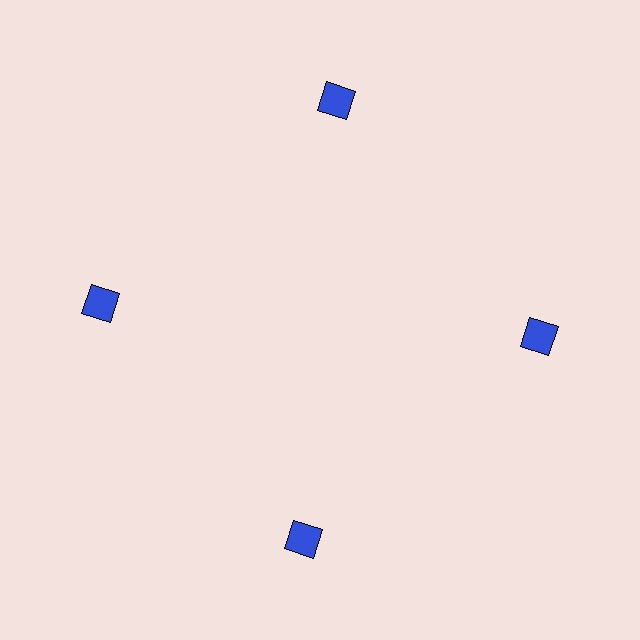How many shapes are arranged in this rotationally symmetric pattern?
There are 4 shapes, arranged in 4 groups of 1.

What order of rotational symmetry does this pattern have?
This pattern has 4-fold rotational symmetry.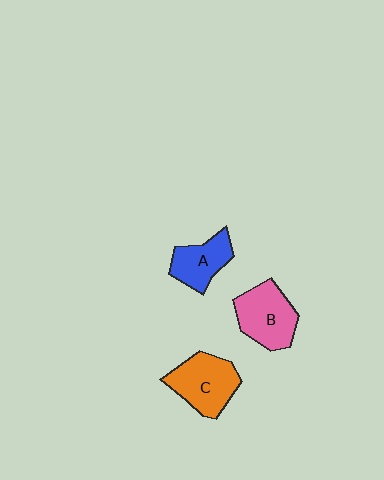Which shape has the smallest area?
Shape A (blue).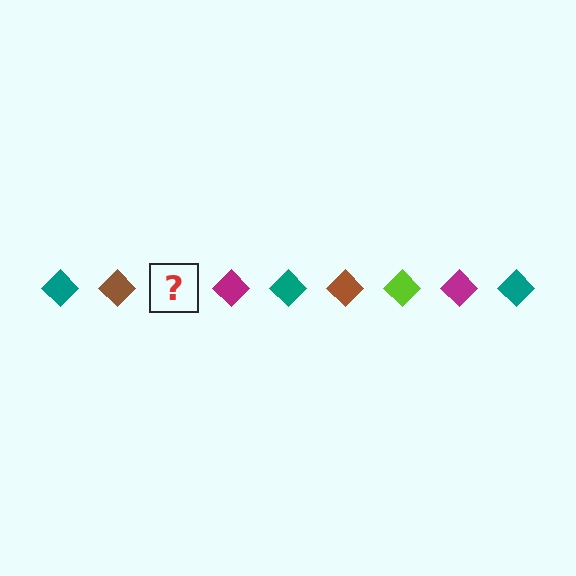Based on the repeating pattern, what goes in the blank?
The blank should be a lime diamond.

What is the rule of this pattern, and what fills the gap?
The rule is that the pattern cycles through teal, brown, lime, magenta diamonds. The gap should be filled with a lime diamond.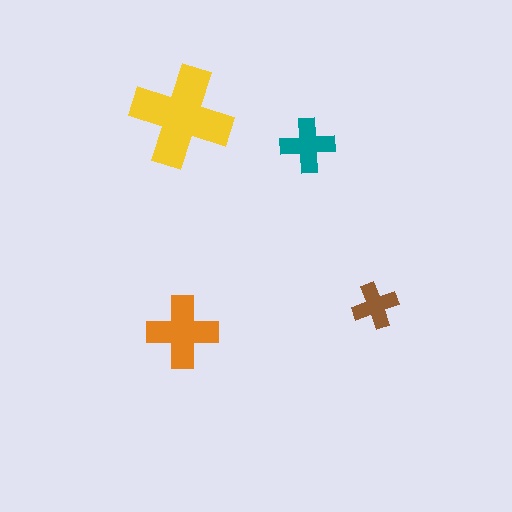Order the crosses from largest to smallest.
the yellow one, the orange one, the teal one, the brown one.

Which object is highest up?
The yellow cross is topmost.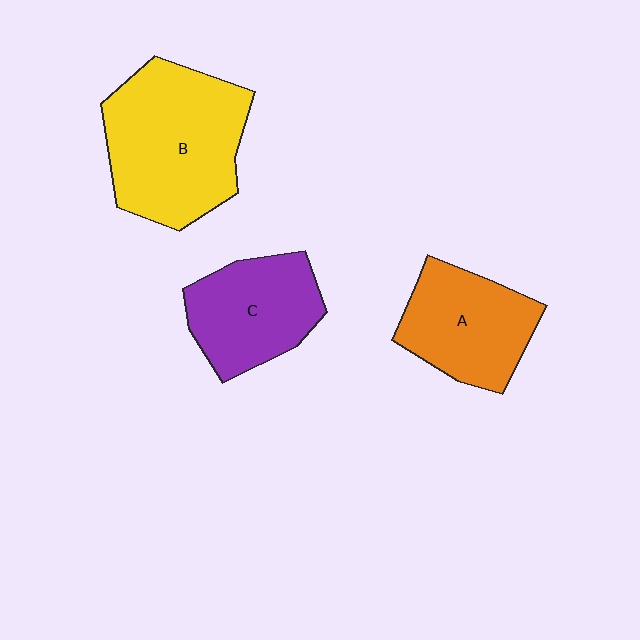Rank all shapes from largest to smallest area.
From largest to smallest: B (yellow), A (orange), C (purple).